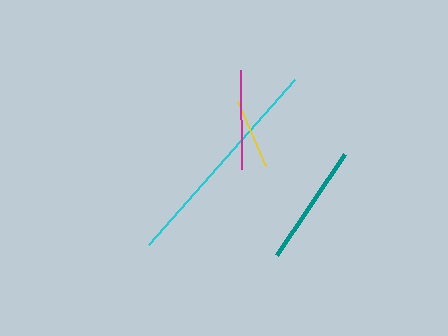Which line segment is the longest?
The cyan line is the longest at approximately 220 pixels.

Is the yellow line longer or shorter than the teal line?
The teal line is longer than the yellow line.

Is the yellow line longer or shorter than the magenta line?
The magenta line is longer than the yellow line.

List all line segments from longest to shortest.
From longest to shortest: cyan, teal, magenta, yellow.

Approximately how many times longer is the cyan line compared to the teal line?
The cyan line is approximately 1.8 times the length of the teal line.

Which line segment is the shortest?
The yellow line is the shortest at approximately 71 pixels.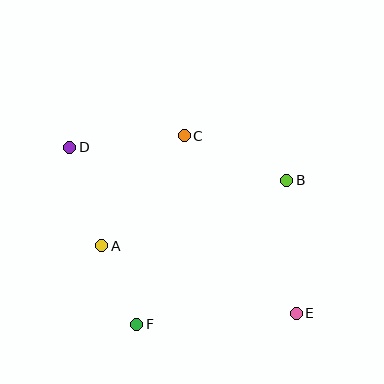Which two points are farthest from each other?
Points D and E are farthest from each other.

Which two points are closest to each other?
Points A and F are closest to each other.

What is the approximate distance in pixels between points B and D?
The distance between B and D is approximately 219 pixels.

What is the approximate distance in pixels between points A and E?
The distance between A and E is approximately 206 pixels.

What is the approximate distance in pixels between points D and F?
The distance between D and F is approximately 189 pixels.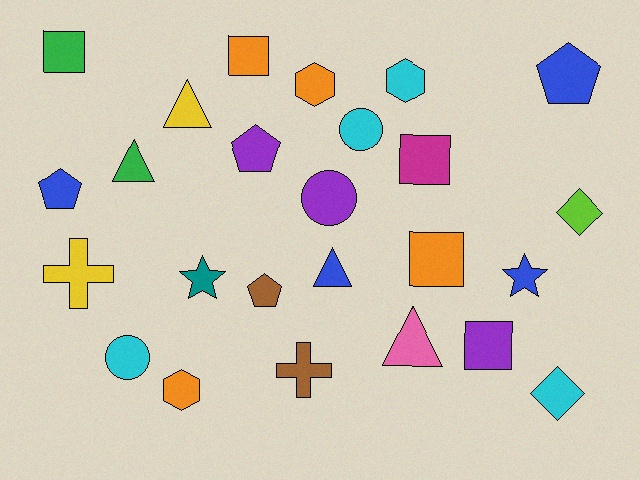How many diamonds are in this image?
There are 2 diamonds.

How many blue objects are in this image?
There are 4 blue objects.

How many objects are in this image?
There are 25 objects.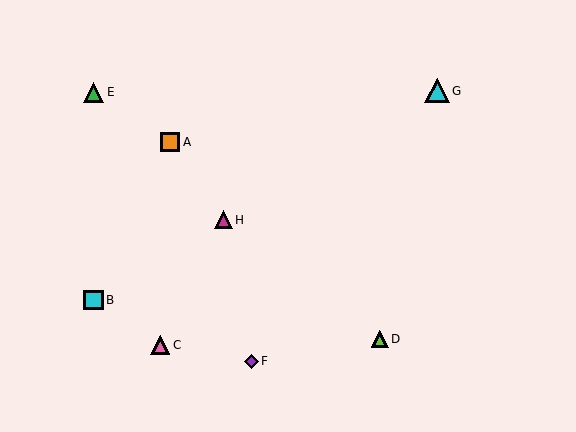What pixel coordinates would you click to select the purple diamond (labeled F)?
Click at (251, 361) to select the purple diamond F.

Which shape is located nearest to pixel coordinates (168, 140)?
The orange square (labeled A) at (170, 142) is nearest to that location.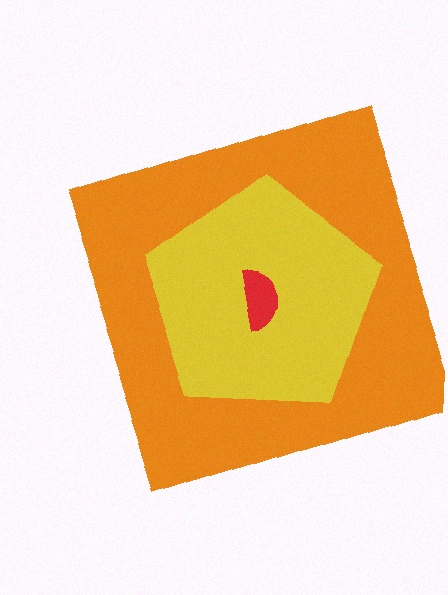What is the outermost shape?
The orange square.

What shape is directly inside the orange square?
The yellow pentagon.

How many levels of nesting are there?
3.